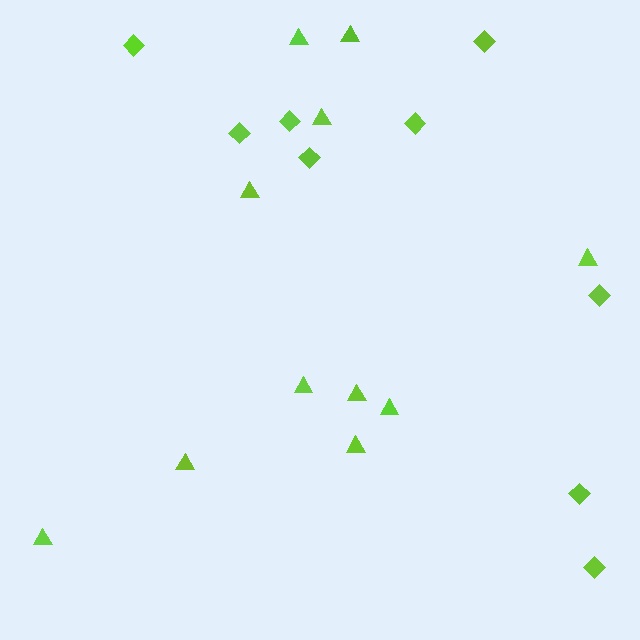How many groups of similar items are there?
There are 2 groups: one group of triangles (11) and one group of diamonds (9).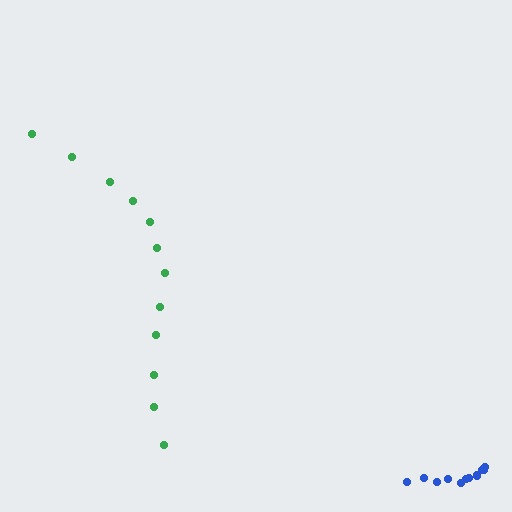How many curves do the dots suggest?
There are 2 distinct paths.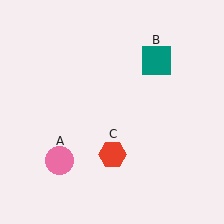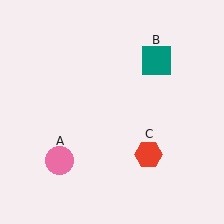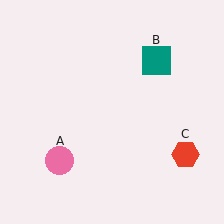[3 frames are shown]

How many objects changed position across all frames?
1 object changed position: red hexagon (object C).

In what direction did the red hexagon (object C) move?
The red hexagon (object C) moved right.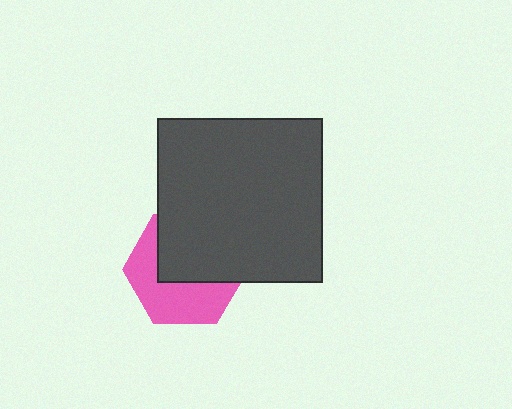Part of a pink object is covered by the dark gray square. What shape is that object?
It is a hexagon.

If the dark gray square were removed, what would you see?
You would see the complete pink hexagon.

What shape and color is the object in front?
The object in front is a dark gray square.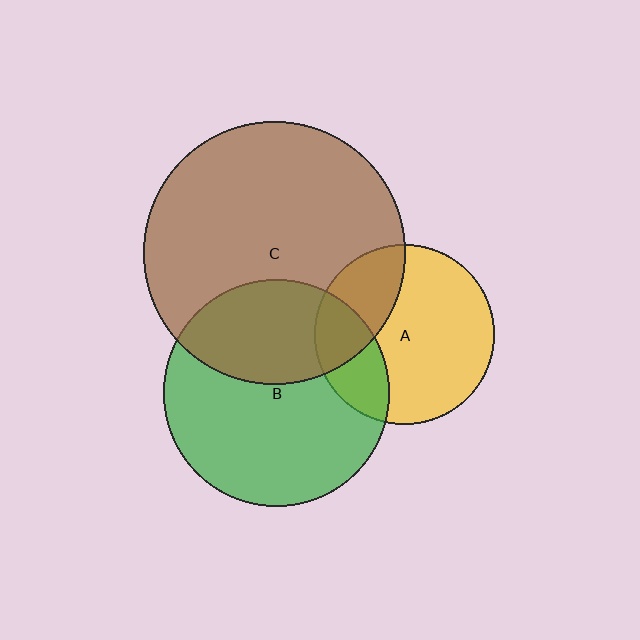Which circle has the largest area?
Circle C (brown).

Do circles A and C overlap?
Yes.